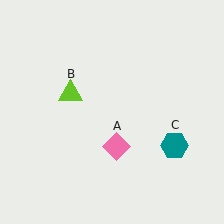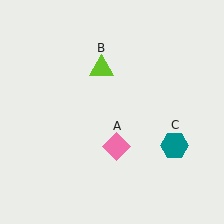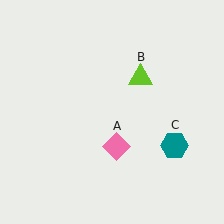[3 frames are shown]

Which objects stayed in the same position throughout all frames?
Pink diamond (object A) and teal hexagon (object C) remained stationary.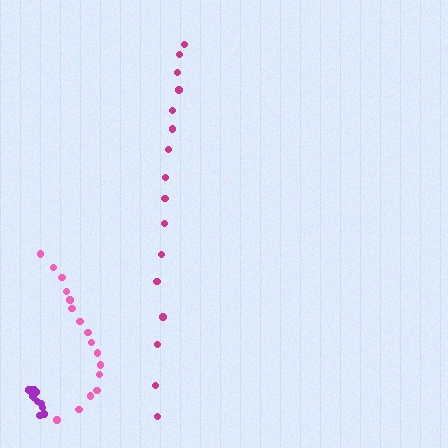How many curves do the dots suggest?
There are 3 distinct paths.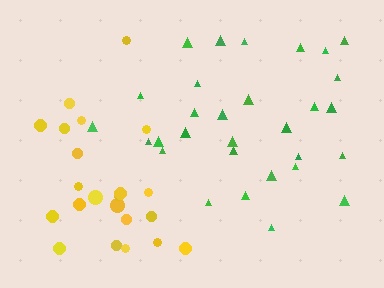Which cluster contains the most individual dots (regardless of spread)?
Green (30).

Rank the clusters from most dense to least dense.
green, yellow.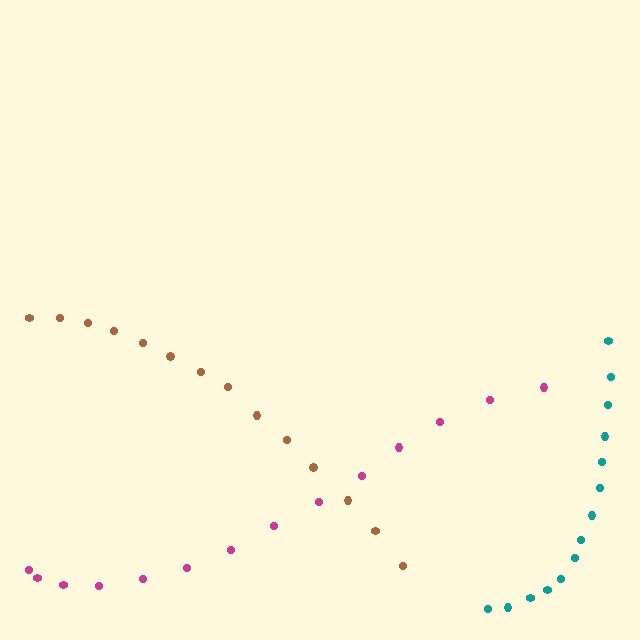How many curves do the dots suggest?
There are 3 distinct paths.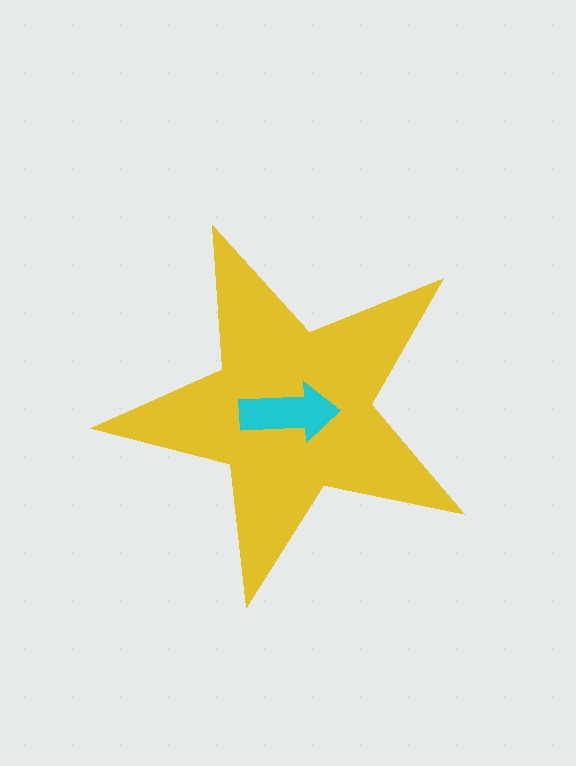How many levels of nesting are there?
2.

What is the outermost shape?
The yellow star.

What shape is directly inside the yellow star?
The cyan arrow.